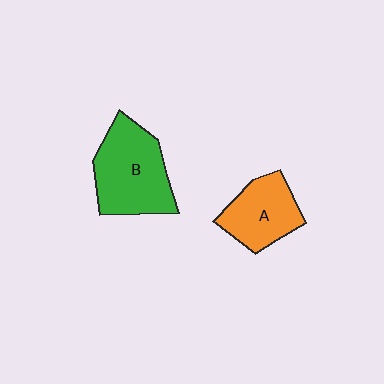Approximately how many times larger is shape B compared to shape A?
Approximately 1.4 times.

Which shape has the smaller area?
Shape A (orange).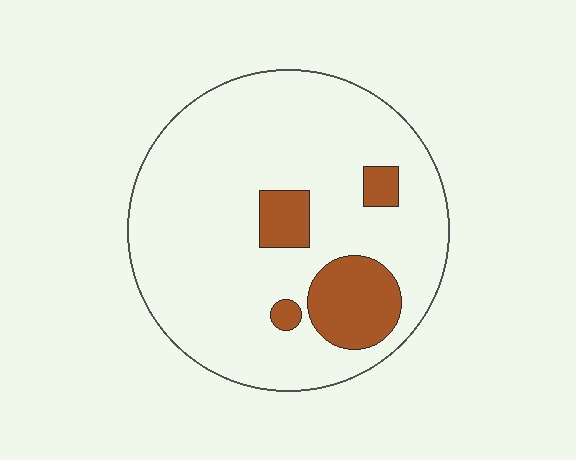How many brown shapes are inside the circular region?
4.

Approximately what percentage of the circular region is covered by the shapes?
Approximately 15%.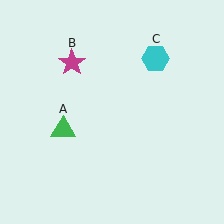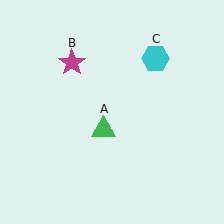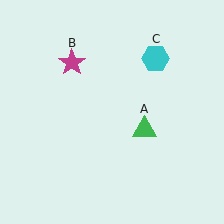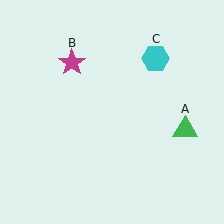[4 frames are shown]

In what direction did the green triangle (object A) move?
The green triangle (object A) moved right.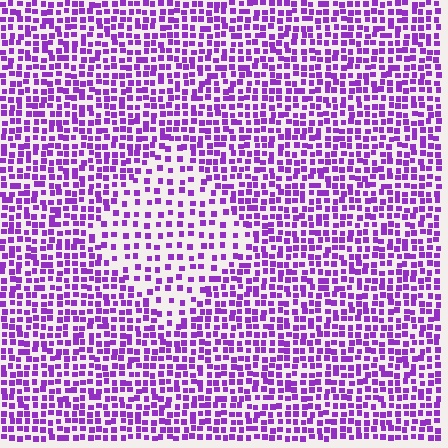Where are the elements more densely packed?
The elements are more densely packed outside the diamond boundary.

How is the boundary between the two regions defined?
The boundary is defined by a change in element density (approximately 1.9x ratio). All elements are the same color, size, and shape.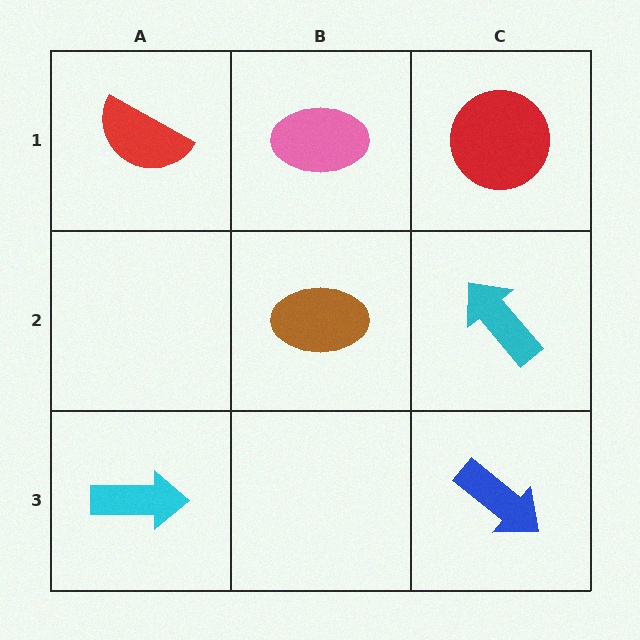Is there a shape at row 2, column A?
No, that cell is empty.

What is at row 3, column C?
A blue arrow.